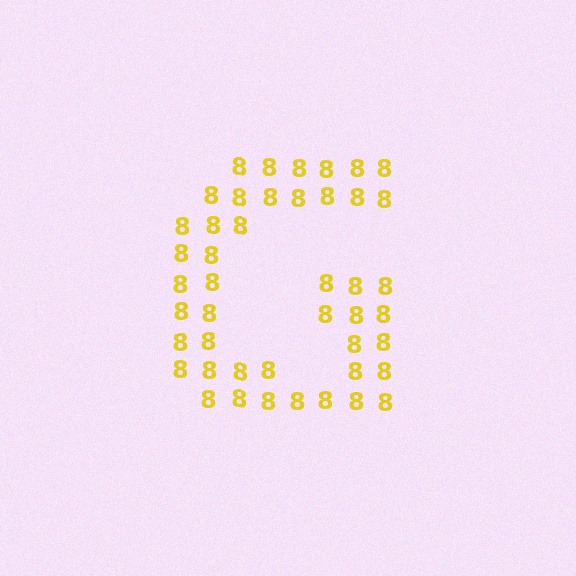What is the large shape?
The large shape is the letter G.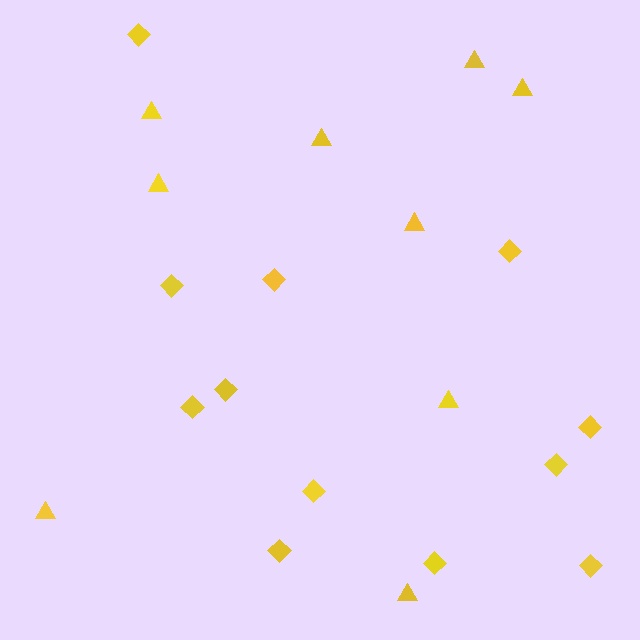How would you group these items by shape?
There are 2 groups: one group of diamonds (12) and one group of triangles (9).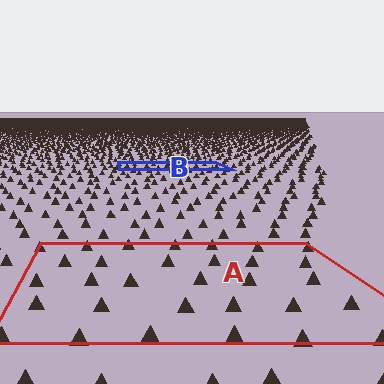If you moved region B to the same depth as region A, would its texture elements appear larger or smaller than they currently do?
They would appear larger. At a closer depth, the same texture elements are projected at a bigger on-screen size.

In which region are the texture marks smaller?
The texture marks are smaller in region B, because it is farther away.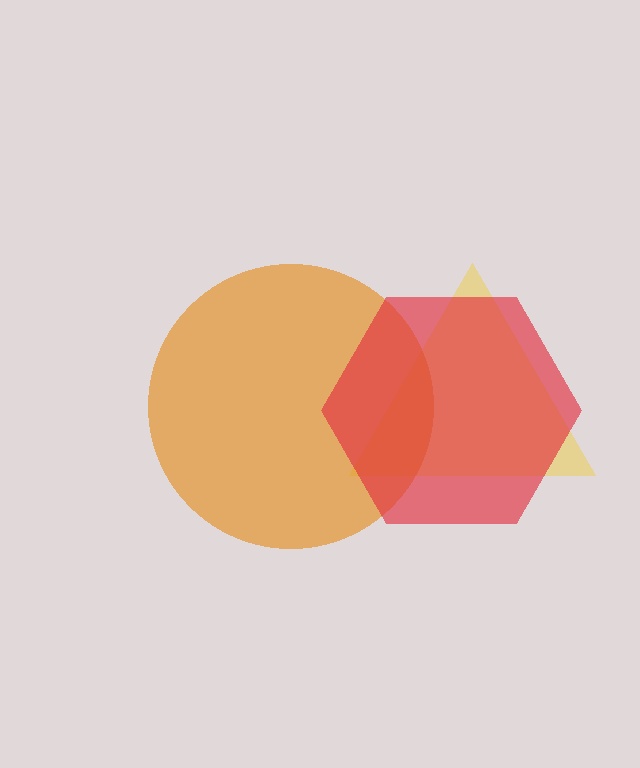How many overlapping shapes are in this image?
There are 3 overlapping shapes in the image.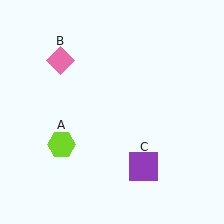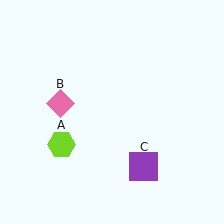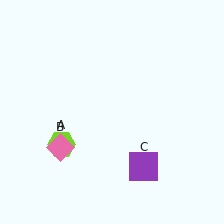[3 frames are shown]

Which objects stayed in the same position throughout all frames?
Lime hexagon (object A) and purple square (object C) remained stationary.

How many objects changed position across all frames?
1 object changed position: pink diamond (object B).